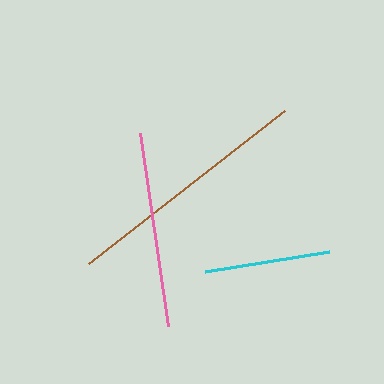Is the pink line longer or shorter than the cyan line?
The pink line is longer than the cyan line.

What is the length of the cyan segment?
The cyan segment is approximately 126 pixels long.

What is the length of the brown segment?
The brown segment is approximately 248 pixels long.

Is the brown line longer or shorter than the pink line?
The brown line is longer than the pink line.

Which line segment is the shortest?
The cyan line is the shortest at approximately 126 pixels.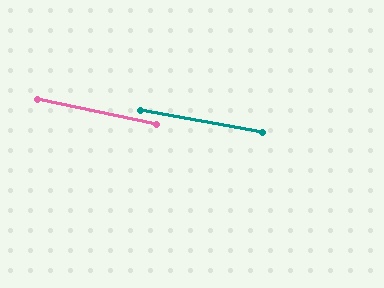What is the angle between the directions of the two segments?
Approximately 2 degrees.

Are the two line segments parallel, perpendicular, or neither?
Parallel — their directions differ by only 1.8°.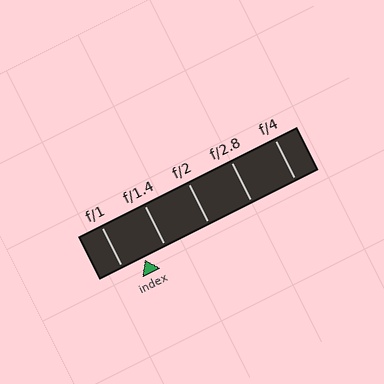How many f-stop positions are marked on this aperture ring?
There are 5 f-stop positions marked.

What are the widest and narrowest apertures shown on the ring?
The widest aperture shown is f/1 and the narrowest is f/4.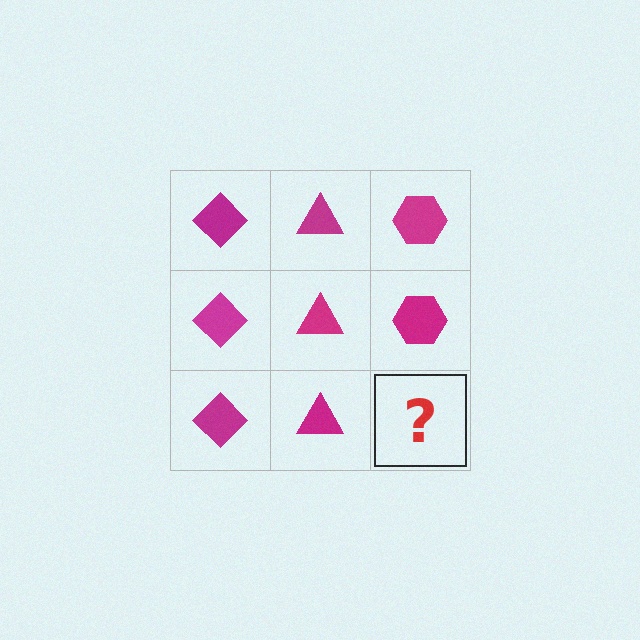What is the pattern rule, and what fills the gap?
The rule is that each column has a consistent shape. The gap should be filled with a magenta hexagon.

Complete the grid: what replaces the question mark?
The question mark should be replaced with a magenta hexagon.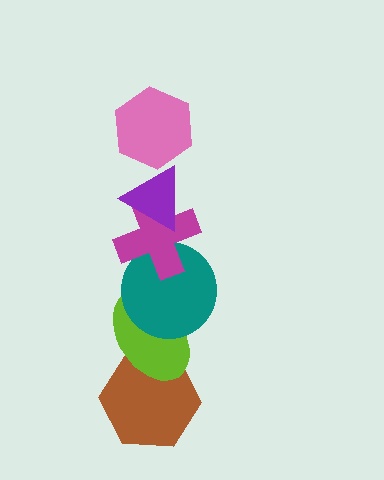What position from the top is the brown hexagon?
The brown hexagon is 6th from the top.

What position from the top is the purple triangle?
The purple triangle is 2nd from the top.